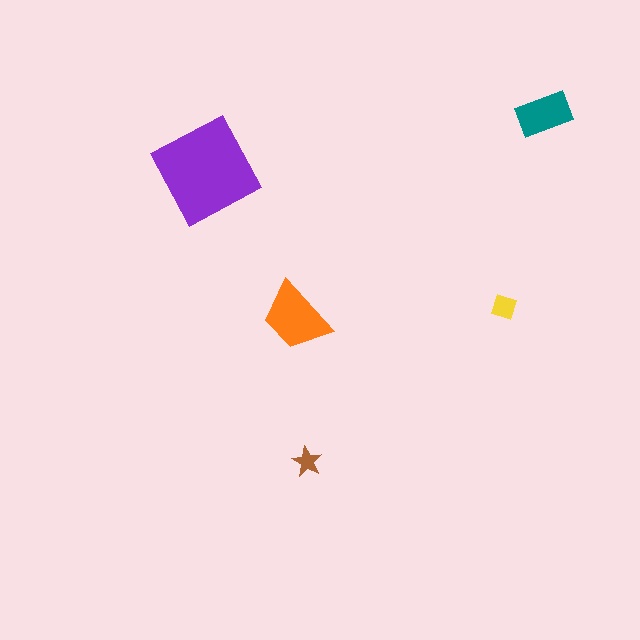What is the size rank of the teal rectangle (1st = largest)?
3rd.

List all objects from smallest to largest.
The brown star, the yellow diamond, the teal rectangle, the orange trapezoid, the purple square.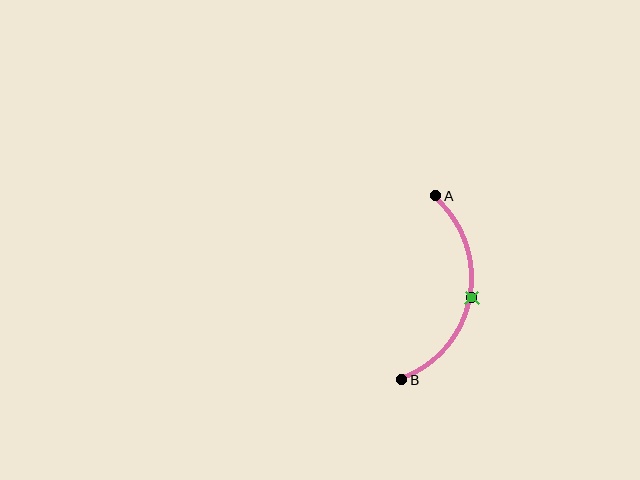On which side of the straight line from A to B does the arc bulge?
The arc bulges to the right of the straight line connecting A and B.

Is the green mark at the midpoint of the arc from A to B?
Yes. The green mark lies on the arc at equal arc-length from both A and B — it is the arc midpoint.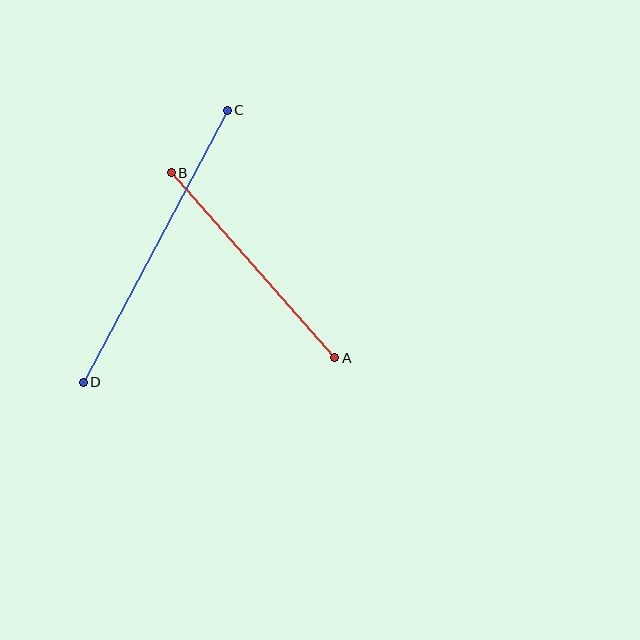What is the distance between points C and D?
The distance is approximately 307 pixels.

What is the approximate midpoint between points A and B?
The midpoint is at approximately (253, 265) pixels.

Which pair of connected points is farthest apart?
Points C and D are farthest apart.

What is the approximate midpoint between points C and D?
The midpoint is at approximately (155, 246) pixels.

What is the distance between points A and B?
The distance is approximately 247 pixels.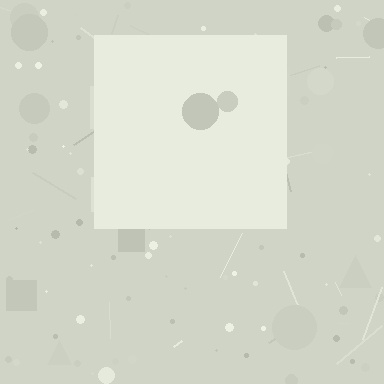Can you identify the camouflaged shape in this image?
The camouflaged shape is a square.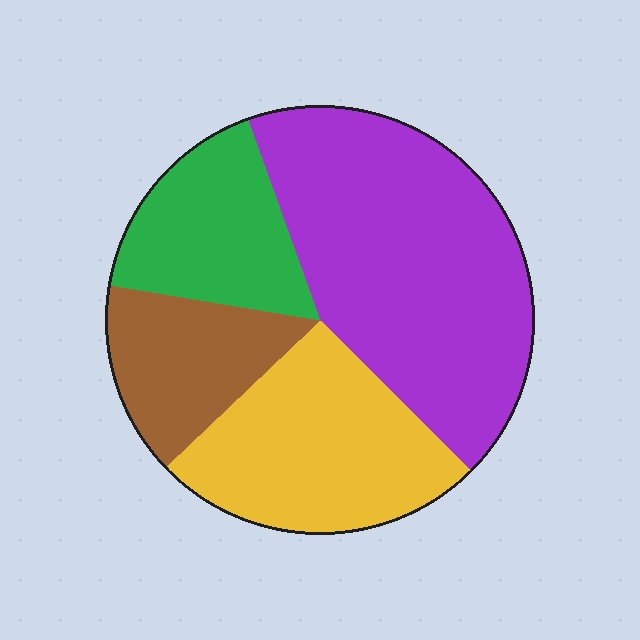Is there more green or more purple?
Purple.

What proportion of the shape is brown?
Brown takes up about one sixth (1/6) of the shape.